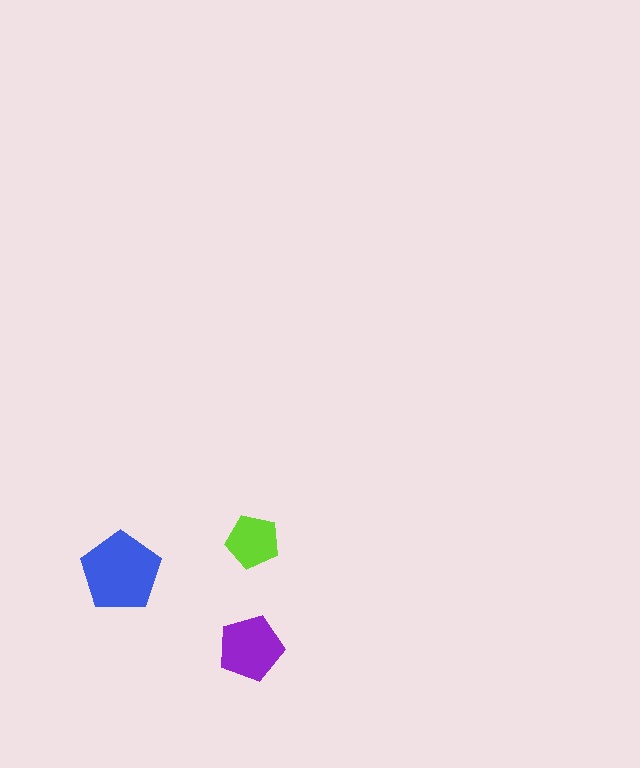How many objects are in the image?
There are 3 objects in the image.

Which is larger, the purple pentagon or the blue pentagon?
The blue one.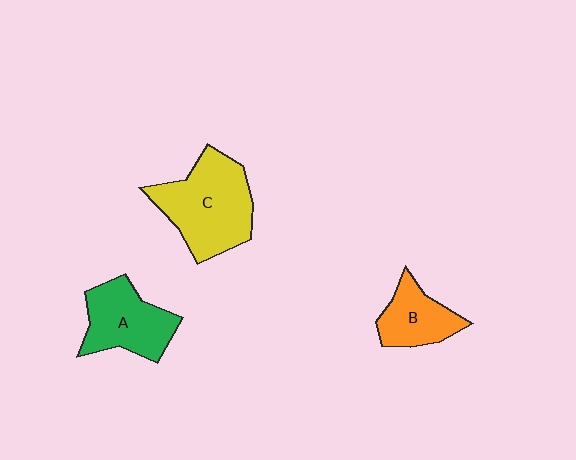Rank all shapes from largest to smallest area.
From largest to smallest: C (yellow), A (green), B (orange).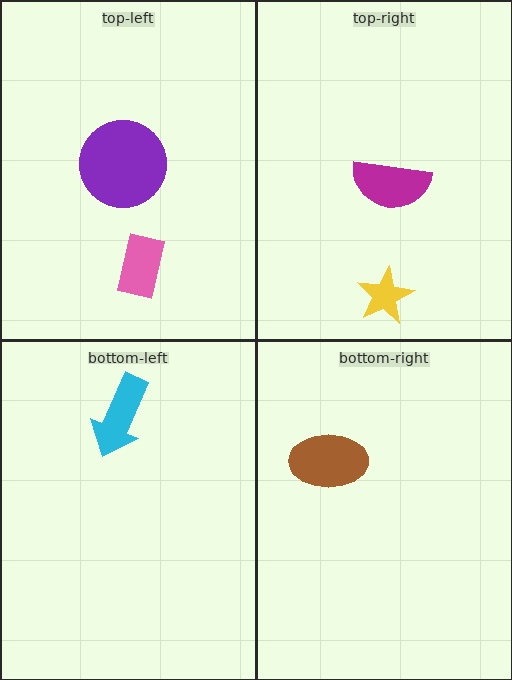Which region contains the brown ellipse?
The bottom-right region.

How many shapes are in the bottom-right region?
1.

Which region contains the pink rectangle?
The top-left region.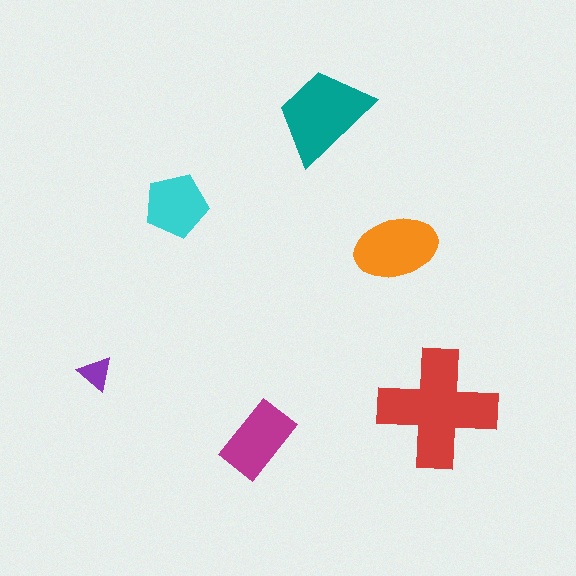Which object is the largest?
The red cross.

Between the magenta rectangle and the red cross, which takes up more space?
The red cross.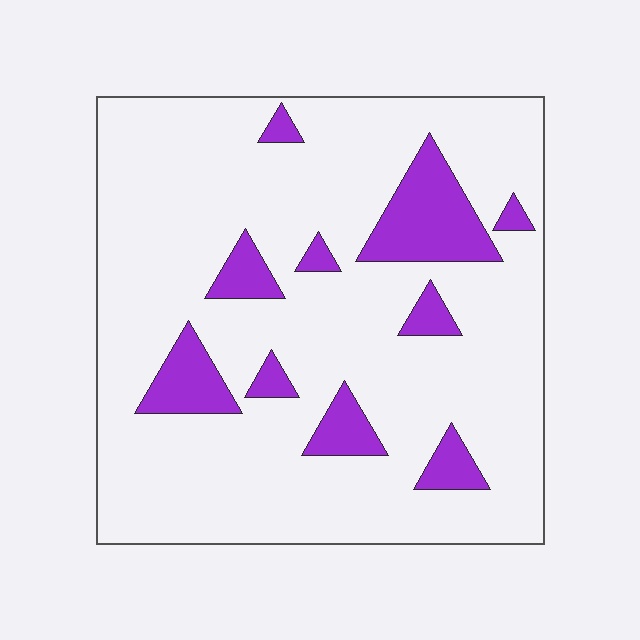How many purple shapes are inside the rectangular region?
10.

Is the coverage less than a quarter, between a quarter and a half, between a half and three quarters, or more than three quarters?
Less than a quarter.